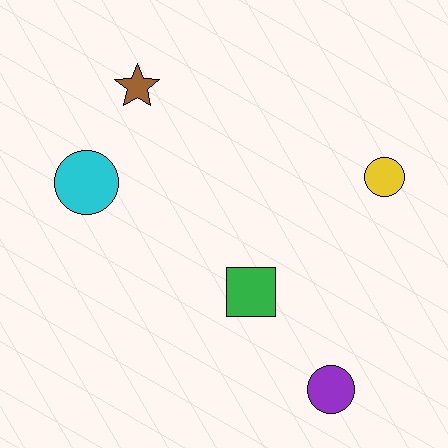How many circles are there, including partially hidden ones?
There are 3 circles.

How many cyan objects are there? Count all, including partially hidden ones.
There is 1 cyan object.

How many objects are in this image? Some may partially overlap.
There are 5 objects.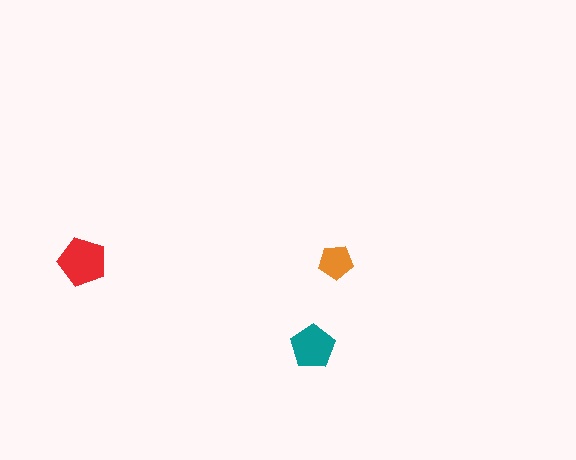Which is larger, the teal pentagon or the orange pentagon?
The teal one.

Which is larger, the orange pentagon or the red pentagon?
The red one.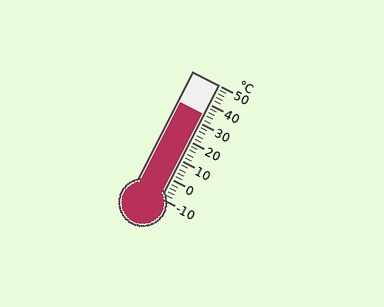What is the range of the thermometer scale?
The thermometer scale ranges from -10°C to 50°C.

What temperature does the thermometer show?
The thermometer shows approximately 34°C.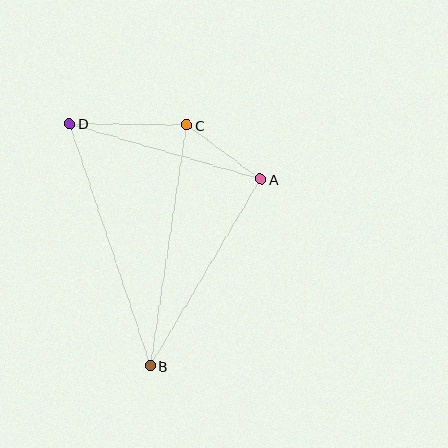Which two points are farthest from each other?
Points B and D are farthest from each other.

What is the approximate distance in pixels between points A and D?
The distance between A and D is approximately 198 pixels.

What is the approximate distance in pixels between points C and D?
The distance between C and D is approximately 117 pixels.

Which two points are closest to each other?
Points A and C are closest to each other.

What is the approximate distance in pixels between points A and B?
The distance between A and B is approximately 216 pixels.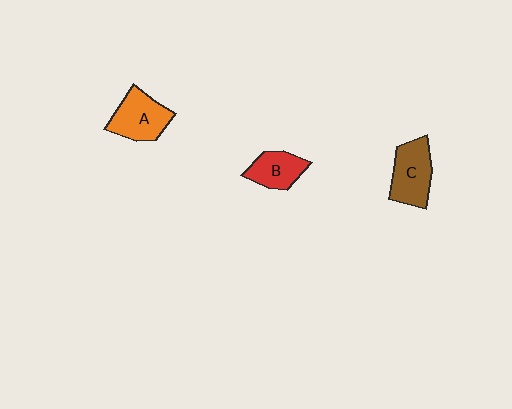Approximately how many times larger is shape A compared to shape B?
Approximately 1.3 times.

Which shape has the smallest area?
Shape B (red).